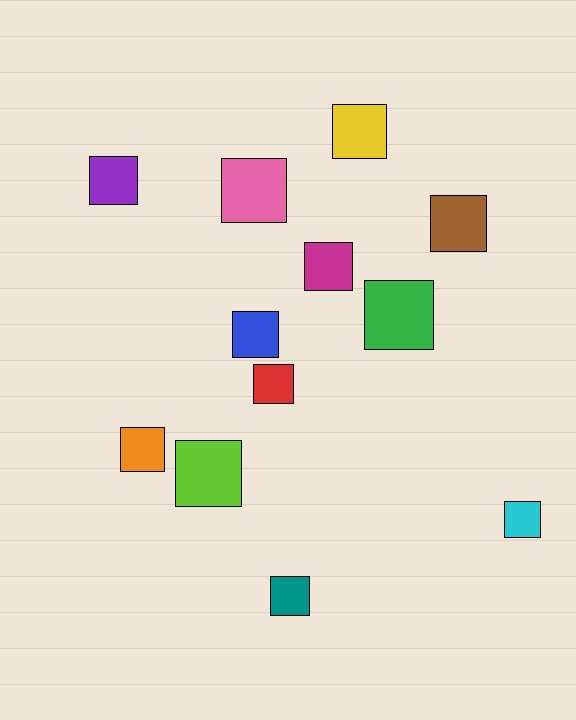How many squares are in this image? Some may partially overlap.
There are 12 squares.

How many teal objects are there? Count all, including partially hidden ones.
There is 1 teal object.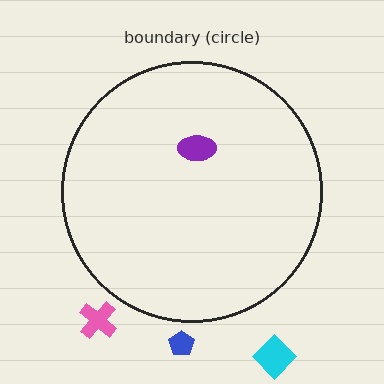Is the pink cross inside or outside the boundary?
Outside.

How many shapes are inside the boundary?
1 inside, 3 outside.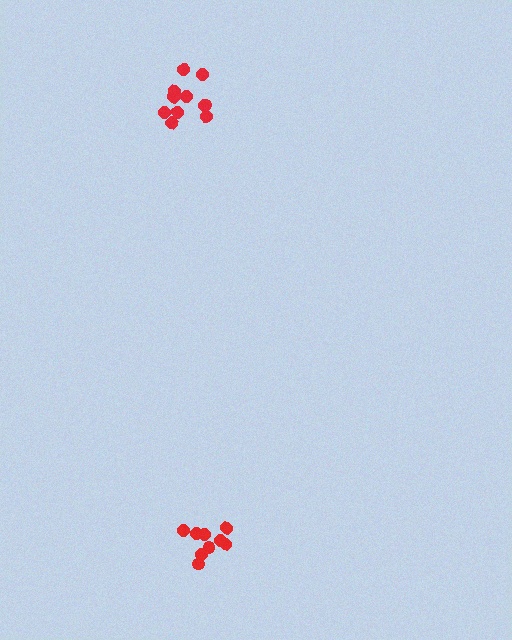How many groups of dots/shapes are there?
There are 2 groups.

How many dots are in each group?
Group 1: 11 dots, Group 2: 9 dots (20 total).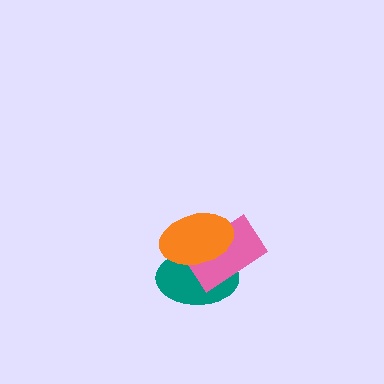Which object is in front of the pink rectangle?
The orange ellipse is in front of the pink rectangle.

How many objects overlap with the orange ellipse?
2 objects overlap with the orange ellipse.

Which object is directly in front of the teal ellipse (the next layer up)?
The pink rectangle is directly in front of the teal ellipse.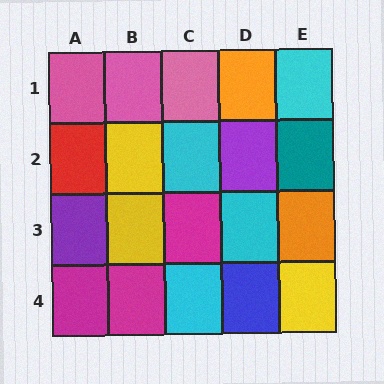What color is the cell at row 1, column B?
Pink.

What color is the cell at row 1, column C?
Pink.